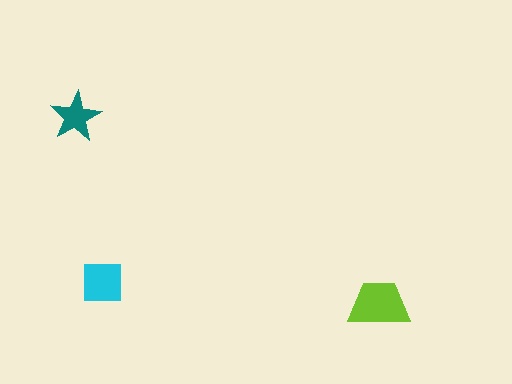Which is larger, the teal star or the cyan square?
The cyan square.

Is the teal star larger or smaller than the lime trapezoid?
Smaller.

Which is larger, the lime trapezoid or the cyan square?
The lime trapezoid.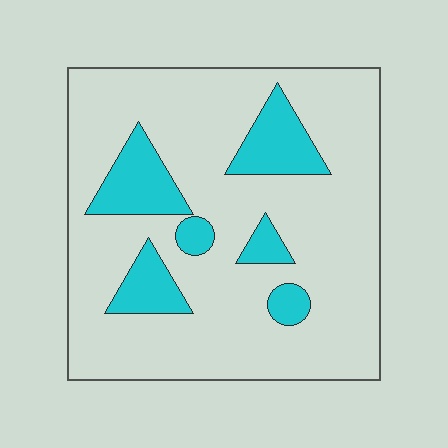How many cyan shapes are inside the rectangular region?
6.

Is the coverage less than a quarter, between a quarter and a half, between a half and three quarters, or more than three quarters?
Less than a quarter.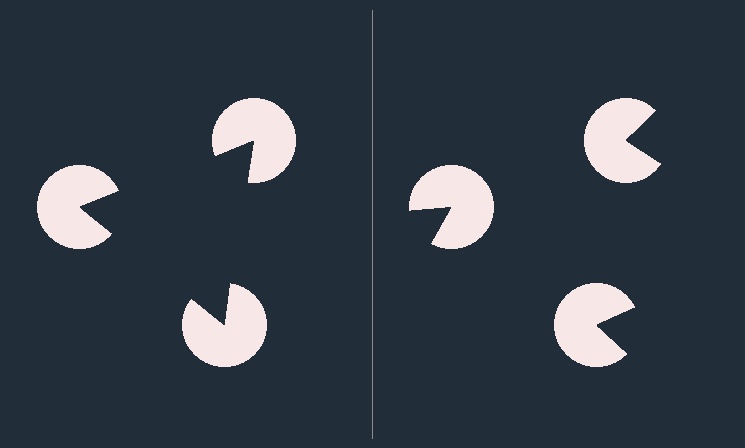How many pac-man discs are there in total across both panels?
6 — 3 on each side.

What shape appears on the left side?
An illusory triangle.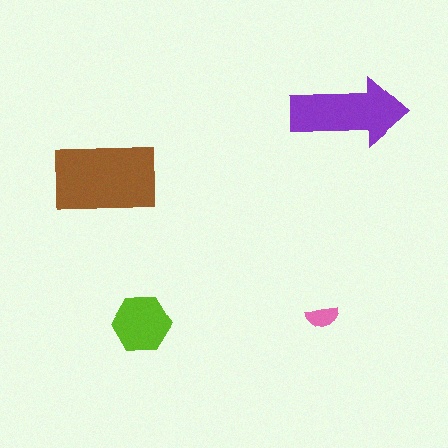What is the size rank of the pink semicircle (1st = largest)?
4th.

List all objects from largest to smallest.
The brown rectangle, the purple arrow, the lime hexagon, the pink semicircle.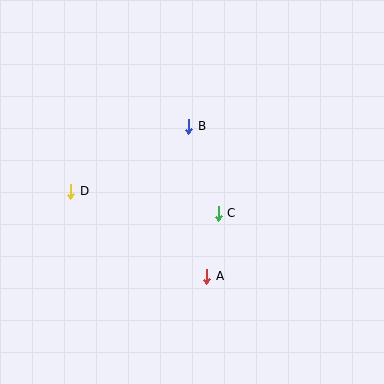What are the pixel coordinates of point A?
Point A is at (207, 276).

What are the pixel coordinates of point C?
Point C is at (218, 213).